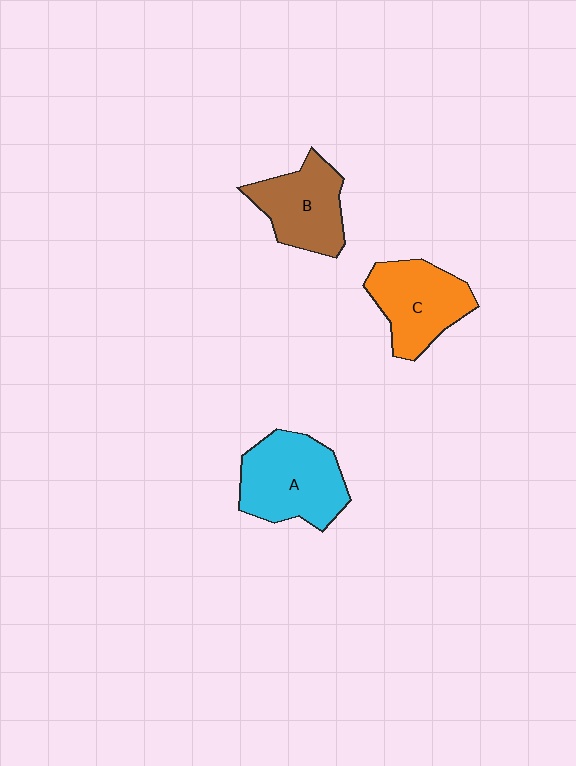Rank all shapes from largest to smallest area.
From largest to smallest: A (cyan), C (orange), B (brown).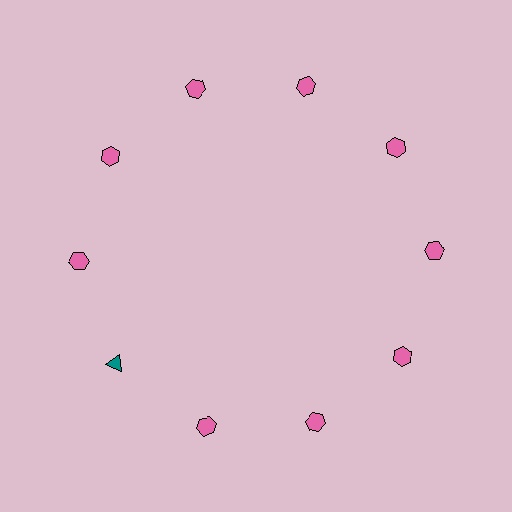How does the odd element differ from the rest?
It differs in both color (teal instead of pink) and shape (triangle instead of hexagon).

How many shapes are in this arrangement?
There are 10 shapes arranged in a ring pattern.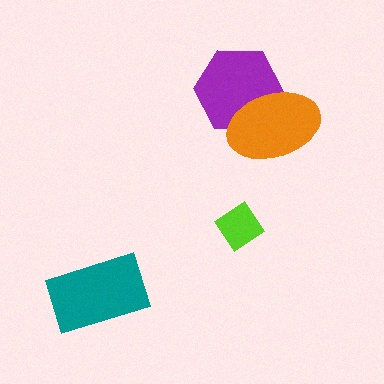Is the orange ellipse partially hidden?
No, no other shape covers it.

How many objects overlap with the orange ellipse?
1 object overlaps with the orange ellipse.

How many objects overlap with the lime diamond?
0 objects overlap with the lime diamond.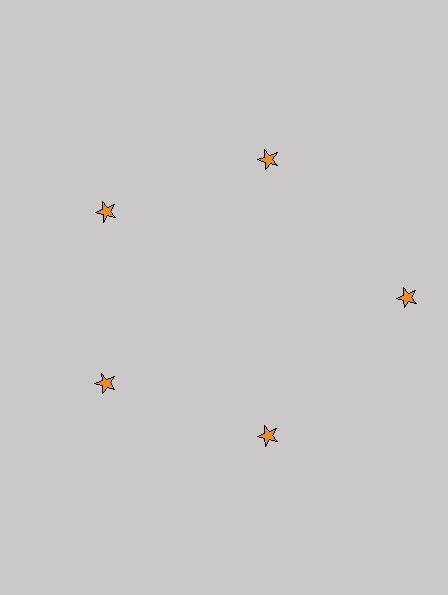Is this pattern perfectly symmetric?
No. The 5 orange stars are arranged in a ring, but one element near the 3 o'clock position is pushed outward from the center, breaking the 5-fold rotational symmetry.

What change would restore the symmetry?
The symmetry would be restored by moving it inward, back onto the ring so that all 5 stars sit at equal angles and equal distance from the center.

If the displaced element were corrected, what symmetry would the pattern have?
It would have 5-fold rotational symmetry — the pattern would map onto itself every 72 degrees.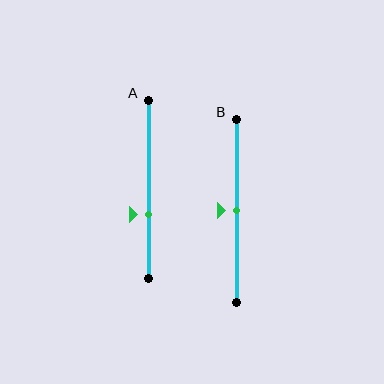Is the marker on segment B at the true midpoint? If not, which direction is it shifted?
Yes, the marker on segment B is at the true midpoint.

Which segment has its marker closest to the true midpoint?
Segment B has its marker closest to the true midpoint.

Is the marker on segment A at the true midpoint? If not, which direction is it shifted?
No, the marker on segment A is shifted downward by about 14% of the segment length.